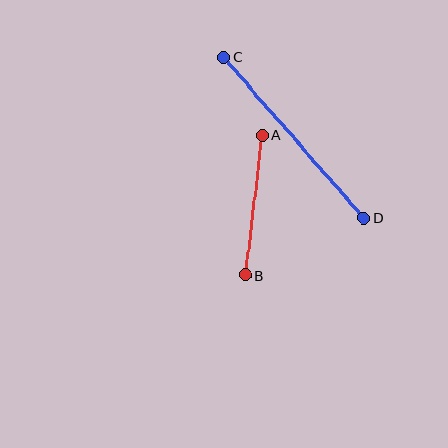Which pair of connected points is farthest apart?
Points C and D are farthest apart.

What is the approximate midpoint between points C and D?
The midpoint is at approximately (294, 137) pixels.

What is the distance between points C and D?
The distance is approximately 213 pixels.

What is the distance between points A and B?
The distance is approximately 141 pixels.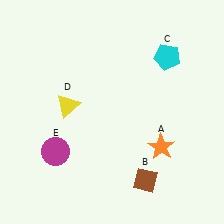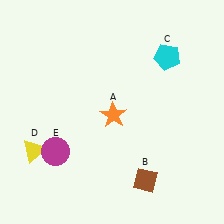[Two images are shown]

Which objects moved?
The objects that moved are: the orange star (A), the yellow triangle (D).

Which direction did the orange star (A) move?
The orange star (A) moved left.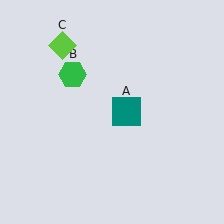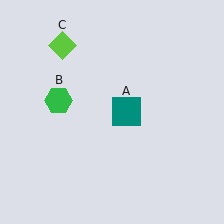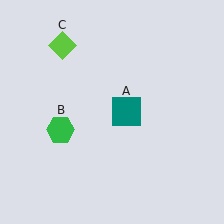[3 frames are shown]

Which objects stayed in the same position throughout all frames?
Teal square (object A) and lime diamond (object C) remained stationary.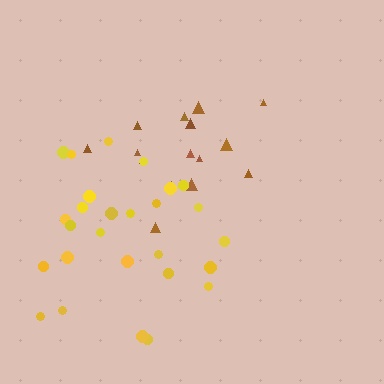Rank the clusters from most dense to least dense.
brown, yellow.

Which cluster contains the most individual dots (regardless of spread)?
Yellow (27).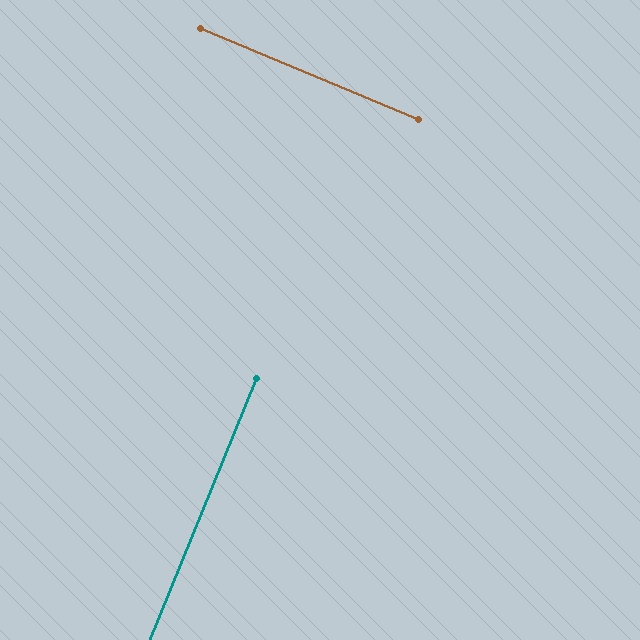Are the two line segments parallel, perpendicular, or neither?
Perpendicular — they meet at approximately 89°.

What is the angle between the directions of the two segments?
Approximately 89 degrees.